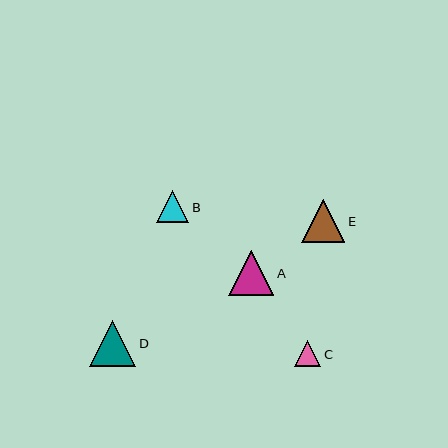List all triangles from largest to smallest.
From largest to smallest: D, A, E, B, C.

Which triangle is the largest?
Triangle D is the largest with a size of approximately 46 pixels.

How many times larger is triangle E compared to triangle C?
Triangle E is approximately 1.6 times the size of triangle C.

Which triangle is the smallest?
Triangle C is the smallest with a size of approximately 26 pixels.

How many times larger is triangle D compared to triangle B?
Triangle D is approximately 1.5 times the size of triangle B.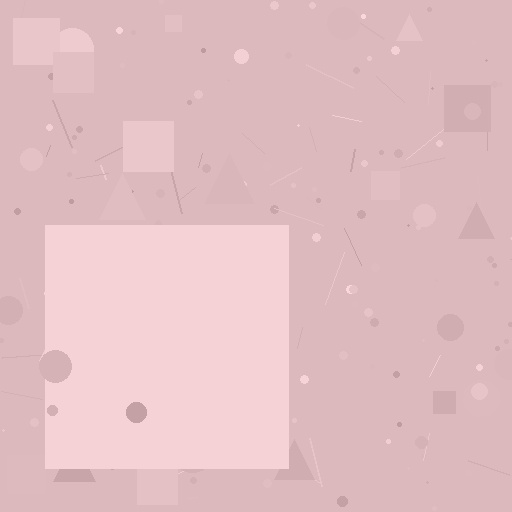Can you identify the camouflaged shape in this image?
The camouflaged shape is a square.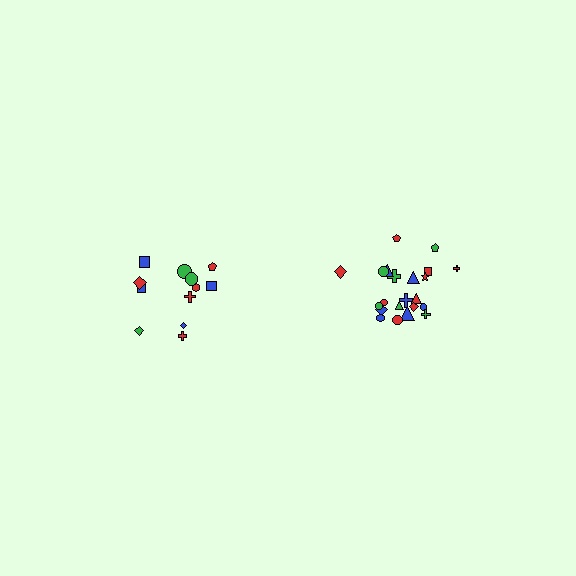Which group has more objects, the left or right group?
The right group.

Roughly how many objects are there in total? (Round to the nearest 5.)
Roughly 35 objects in total.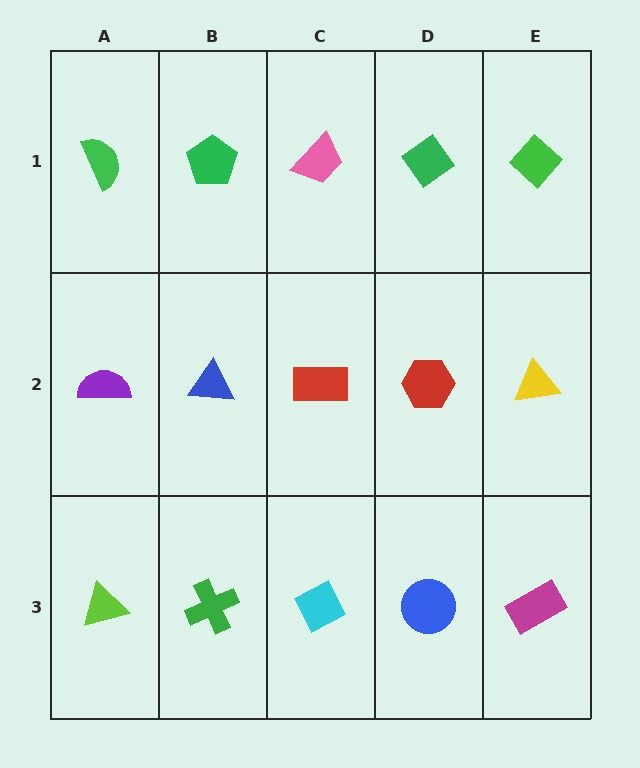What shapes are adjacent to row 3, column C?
A red rectangle (row 2, column C), a green cross (row 3, column B), a blue circle (row 3, column D).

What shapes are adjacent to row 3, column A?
A purple semicircle (row 2, column A), a green cross (row 3, column B).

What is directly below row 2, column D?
A blue circle.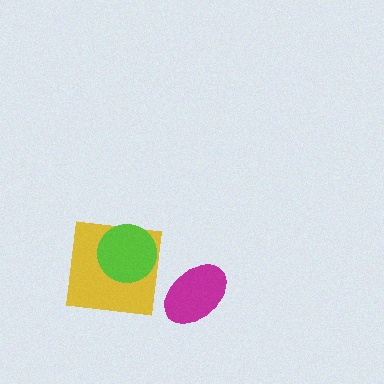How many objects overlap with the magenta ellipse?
0 objects overlap with the magenta ellipse.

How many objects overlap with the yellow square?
1 object overlaps with the yellow square.